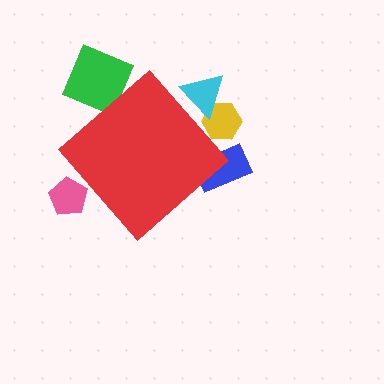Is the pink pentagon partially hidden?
Yes, the pink pentagon is partially hidden behind the red diamond.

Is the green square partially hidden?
Yes, the green square is partially hidden behind the red diamond.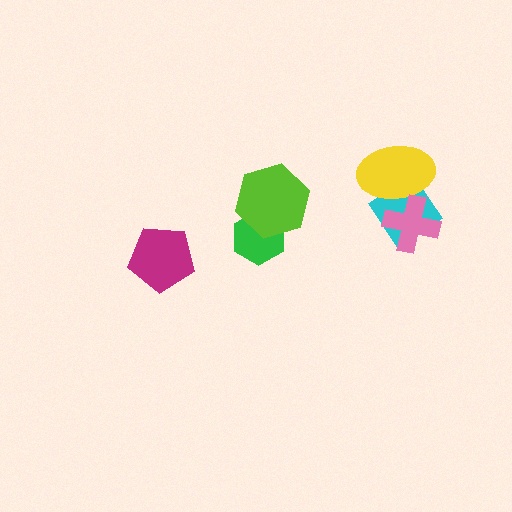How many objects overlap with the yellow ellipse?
2 objects overlap with the yellow ellipse.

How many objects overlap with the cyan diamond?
2 objects overlap with the cyan diamond.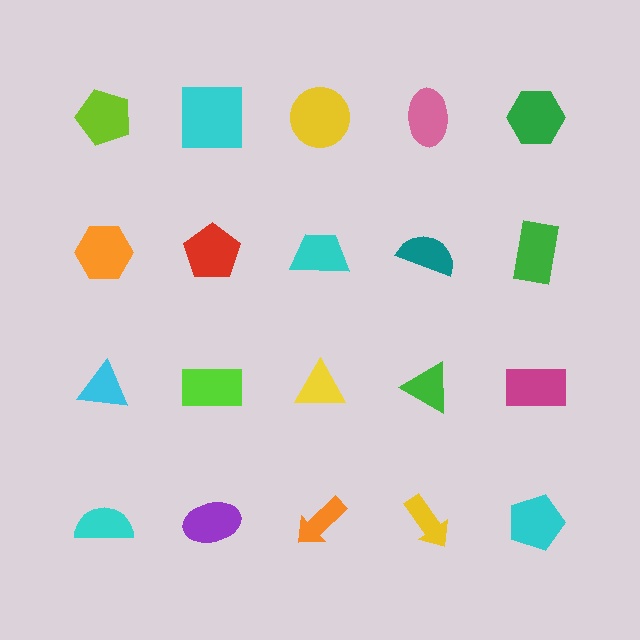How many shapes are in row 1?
5 shapes.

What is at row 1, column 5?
A green hexagon.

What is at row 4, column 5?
A cyan pentagon.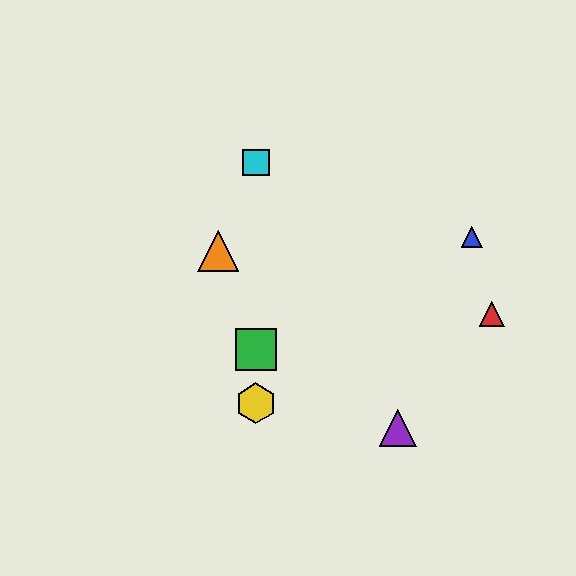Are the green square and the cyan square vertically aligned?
Yes, both are at x≈256.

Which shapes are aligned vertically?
The green square, the yellow hexagon, the cyan square are aligned vertically.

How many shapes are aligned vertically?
3 shapes (the green square, the yellow hexagon, the cyan square) are aligned vertically.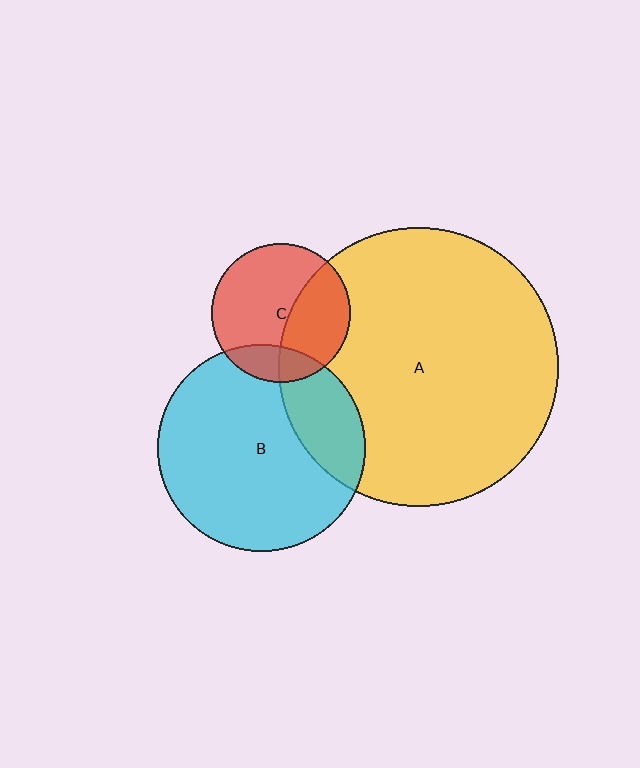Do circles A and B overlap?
Yes.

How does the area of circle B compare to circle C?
Approximately 2.2 times.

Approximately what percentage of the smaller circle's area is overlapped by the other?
Approximately 20%.